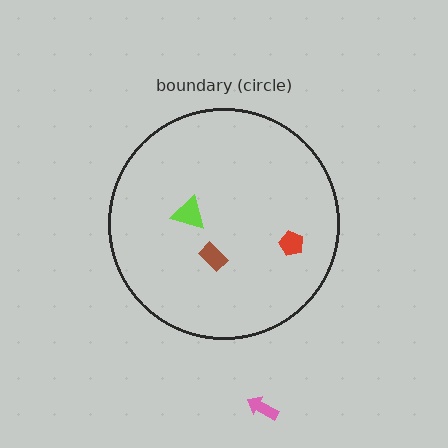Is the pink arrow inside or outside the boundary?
Outside.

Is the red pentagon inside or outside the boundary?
Inside.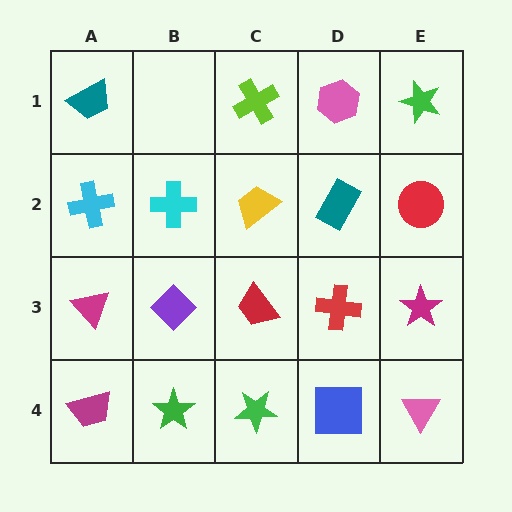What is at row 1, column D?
A pink hexagon.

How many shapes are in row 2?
5 shapes.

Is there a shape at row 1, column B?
No, that cell is empty.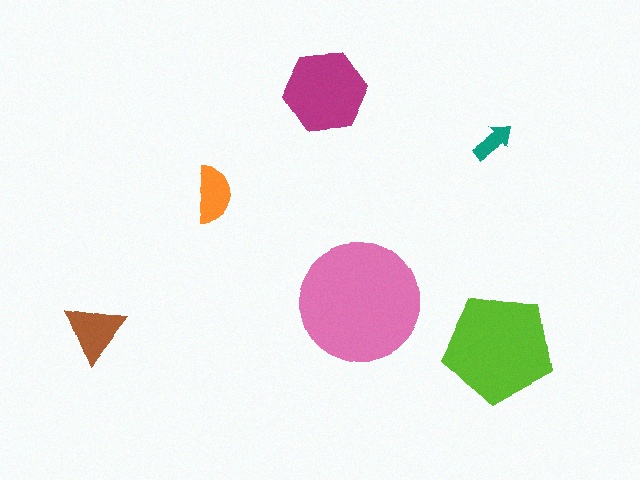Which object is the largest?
The pink circle.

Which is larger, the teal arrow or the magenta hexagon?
The magenta hexagon.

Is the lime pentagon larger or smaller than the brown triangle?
Larger.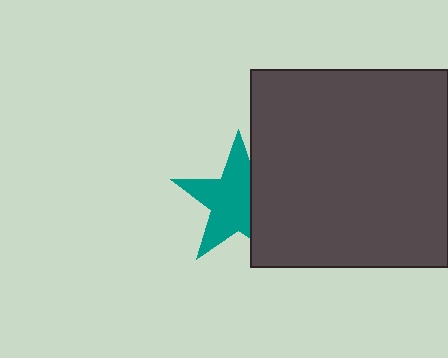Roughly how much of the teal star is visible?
Most of it is visible (roughly 66%).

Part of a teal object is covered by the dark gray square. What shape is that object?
It is a star.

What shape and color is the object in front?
The object in front is a dark gray square.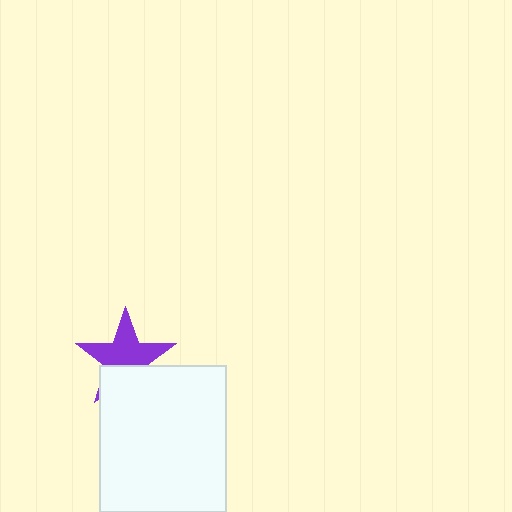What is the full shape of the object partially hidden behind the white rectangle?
The partially hidden object is a purple star.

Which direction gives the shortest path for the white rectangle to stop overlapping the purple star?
Moving down gives the shortest separation.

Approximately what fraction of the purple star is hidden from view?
Roughly 37% of the purple star is hidden behind the white rectangle.